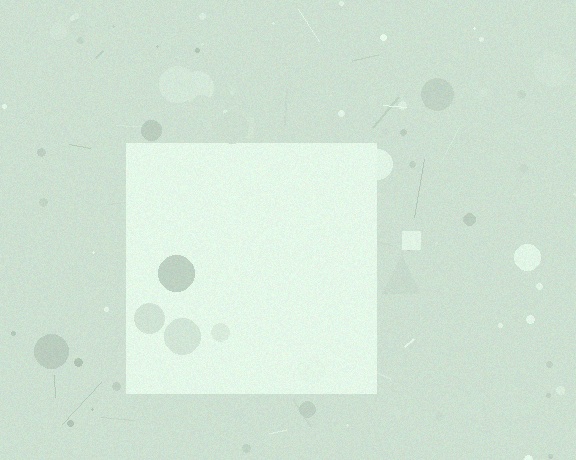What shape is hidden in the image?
A square is hidden in the image.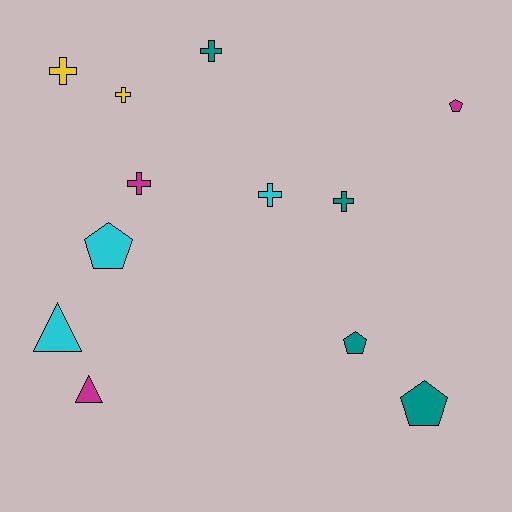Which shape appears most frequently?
Cross, with 6 objects.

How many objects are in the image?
There are 12 objects.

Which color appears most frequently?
Teal, with 4 objects.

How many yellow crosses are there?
There are 2 yellow crosses.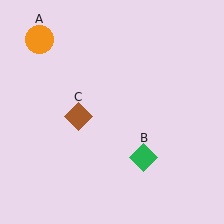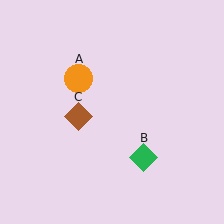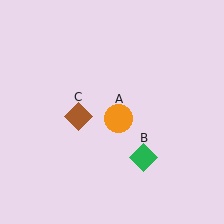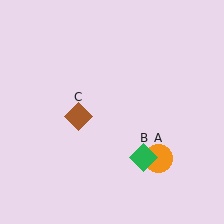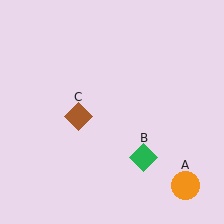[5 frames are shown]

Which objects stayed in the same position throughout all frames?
Green diamond (object B) and brown diamond (object C) remained stationary.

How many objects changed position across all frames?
1 object changed position: orange circle (object A).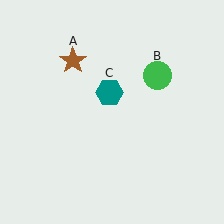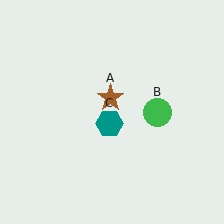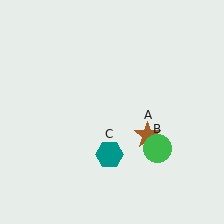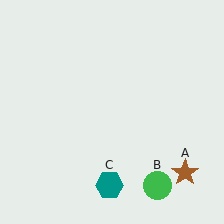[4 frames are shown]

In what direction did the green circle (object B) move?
The green circle (object B) moved down.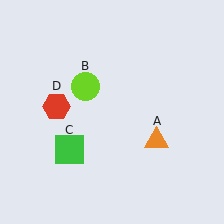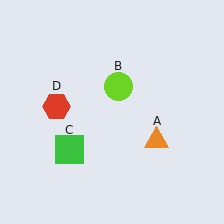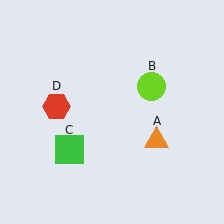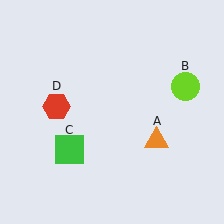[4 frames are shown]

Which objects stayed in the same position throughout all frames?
Orange triangle (object A) and green square (object C) and red hexagon (object D) remained stationary.